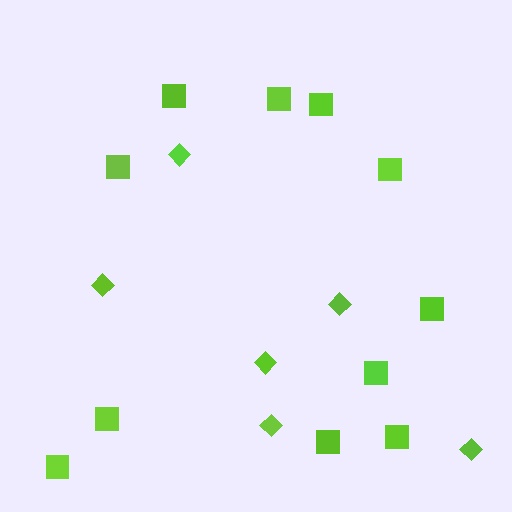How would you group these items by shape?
There are 2 groups: one group of diamonds (6) and one group of squares (11).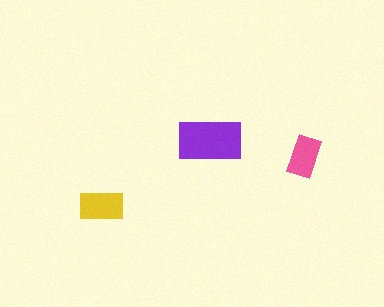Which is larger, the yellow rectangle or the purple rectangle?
The purple one.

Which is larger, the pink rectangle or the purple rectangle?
The purple one.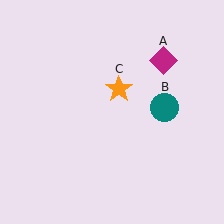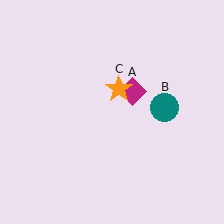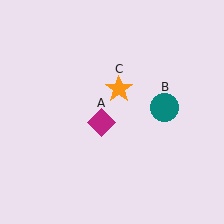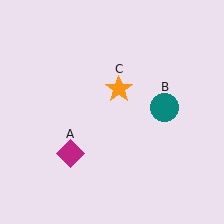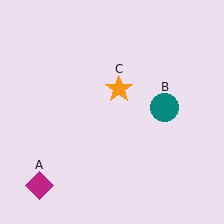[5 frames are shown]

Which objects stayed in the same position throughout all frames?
Teal circle (object B) and orange star (object C) remained stationary.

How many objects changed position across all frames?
1 object changed position: magenta diamond (object A).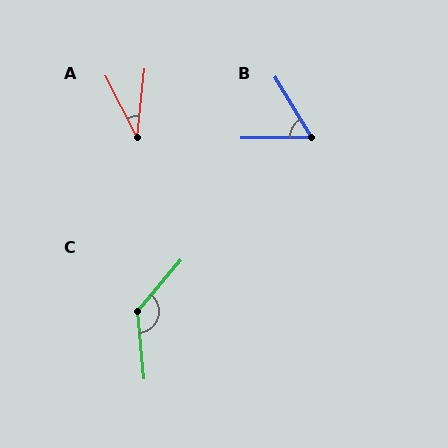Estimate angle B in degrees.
Approximately 59 degrees.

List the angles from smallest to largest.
A (33°), B (59°), C (134°).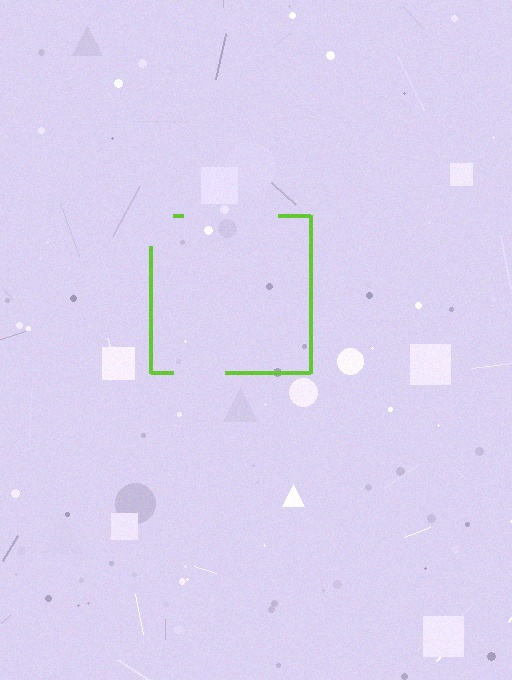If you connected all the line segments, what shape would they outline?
They would outline a square.